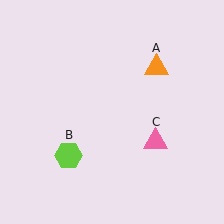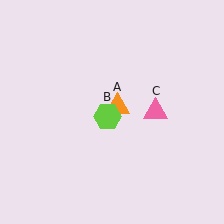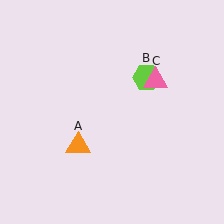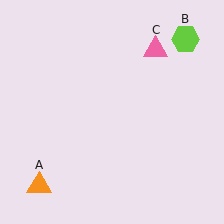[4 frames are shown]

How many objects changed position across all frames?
3 objects changed position: orange triangle (object A), lime hexagon (object B), pink triangle (object C).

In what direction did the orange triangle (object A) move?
The orange triangle (object A) moved down and to the left.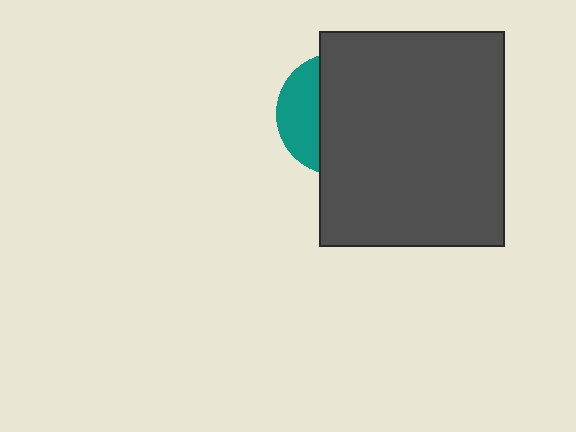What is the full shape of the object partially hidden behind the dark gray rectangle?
The partially hidden object is a teal circle.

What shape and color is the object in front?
The object in front is a dark gray rectangle.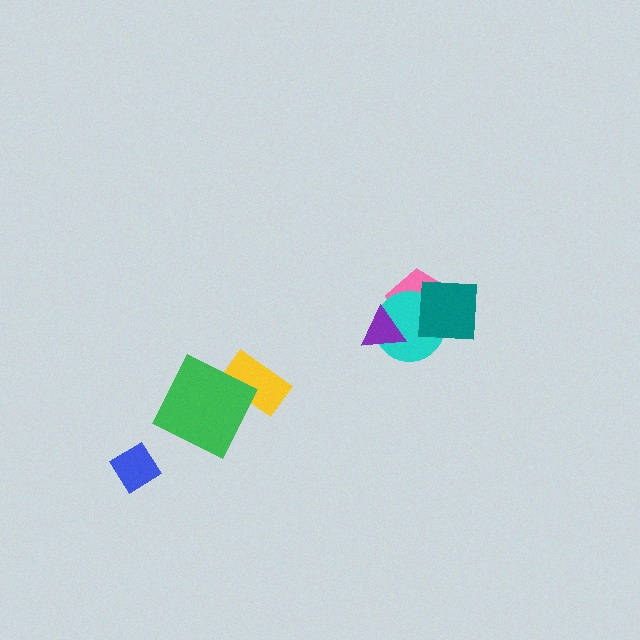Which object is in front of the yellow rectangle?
The green square is in front of the yellow rectangle.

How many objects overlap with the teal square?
2 objects overlap with the teal square.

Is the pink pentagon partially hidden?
Yes, it is partially covered by another shape.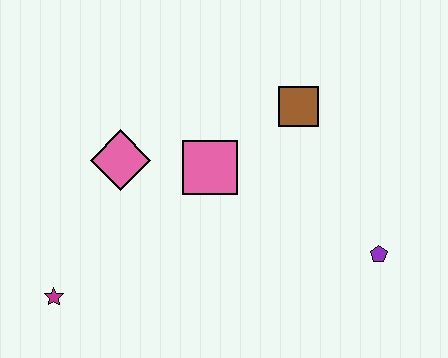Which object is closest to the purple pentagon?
The brown square is closest to the purple pentagon.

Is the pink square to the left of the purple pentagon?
Yes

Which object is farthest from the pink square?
The magenta star is farthest from the pink square.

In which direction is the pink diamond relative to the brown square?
The pink diamond is to the left of the brown square.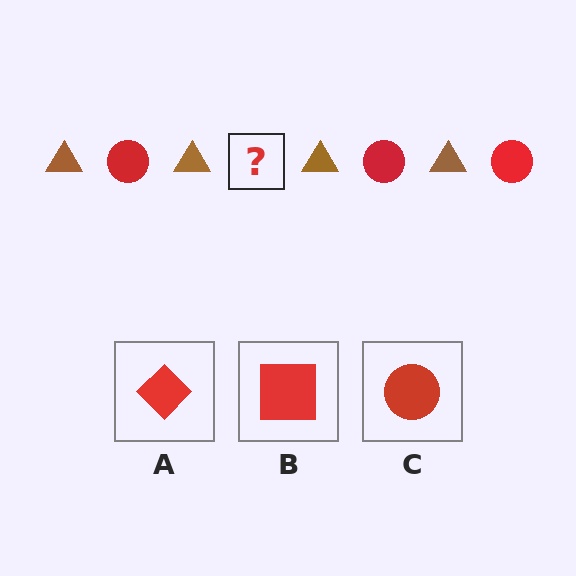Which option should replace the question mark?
Option C.